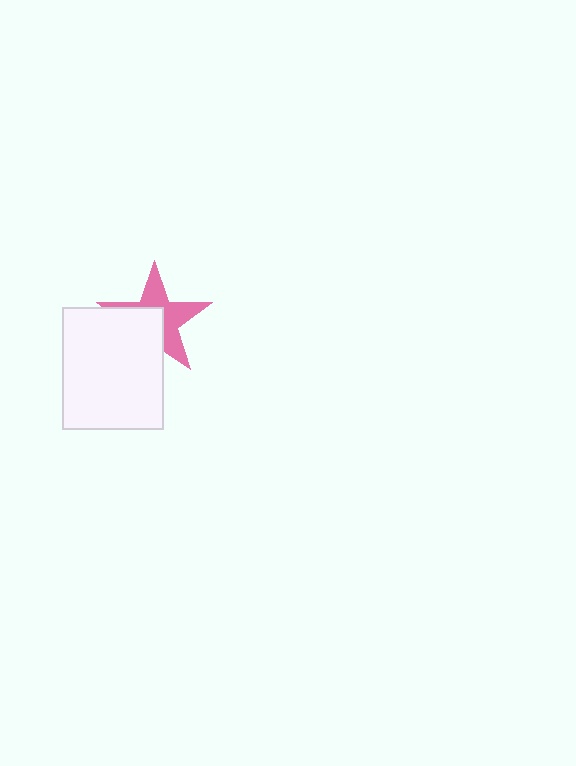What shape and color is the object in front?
The object in front is a white rectangle.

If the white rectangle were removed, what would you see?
You would see the complete pink star.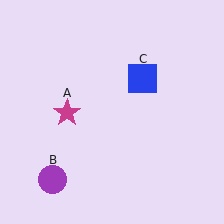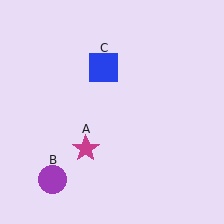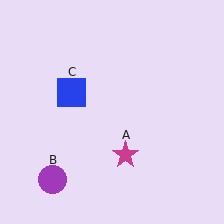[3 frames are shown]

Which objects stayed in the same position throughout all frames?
Purple circle (object B) remained stationary.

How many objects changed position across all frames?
2 objects changed position: magenta star (object A), blue square (object C).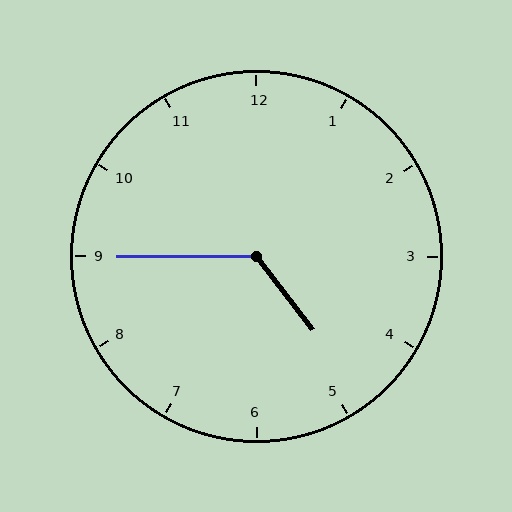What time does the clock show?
4:45.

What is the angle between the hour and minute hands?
Approximately 128 degrees.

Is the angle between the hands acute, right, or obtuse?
It is obtuse.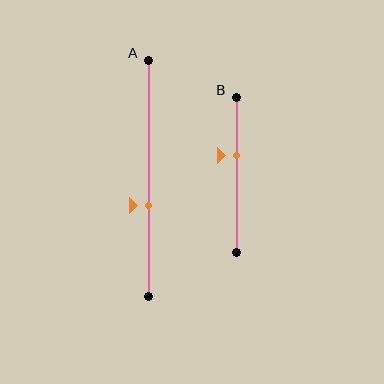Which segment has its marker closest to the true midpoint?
Segment A has its marker closest to the true midpoint.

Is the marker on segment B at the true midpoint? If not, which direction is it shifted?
No, the marker on segment B is shifted upward by about 13% of the segment length.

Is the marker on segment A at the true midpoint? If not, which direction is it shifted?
No, the marker on segment A is shifted downward by about 11% of the segment length.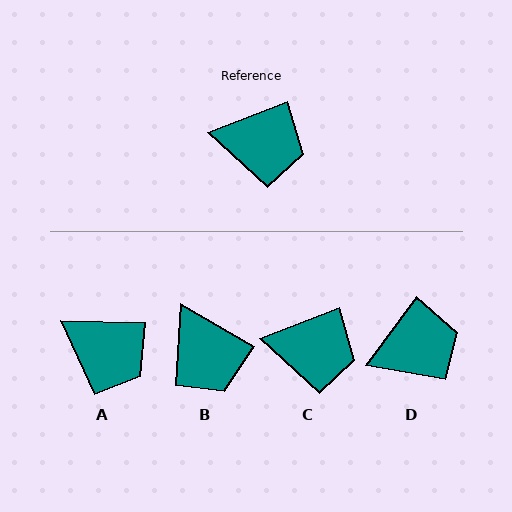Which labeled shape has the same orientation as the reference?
C.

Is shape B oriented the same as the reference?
No, it is off by about 51 degrees.